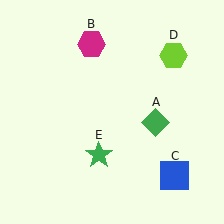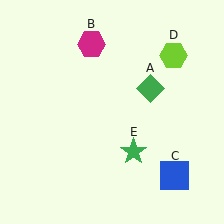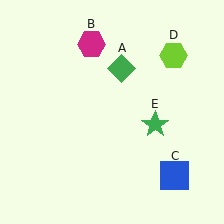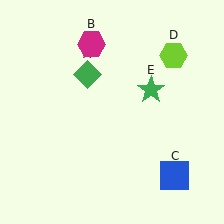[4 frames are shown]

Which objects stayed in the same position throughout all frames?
Magenta hexagon (object B) and blue square (object C) and lime hexagon (object D) remained stationary.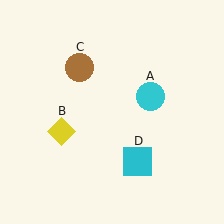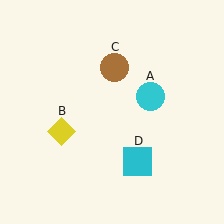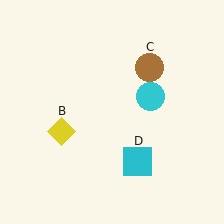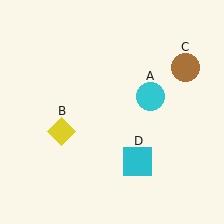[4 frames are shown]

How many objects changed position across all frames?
1 object changed position: brown circle (object C).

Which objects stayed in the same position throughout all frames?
Cyan circle (object A) and yellow diamond (object B) and cyan square (object D) remained stationary.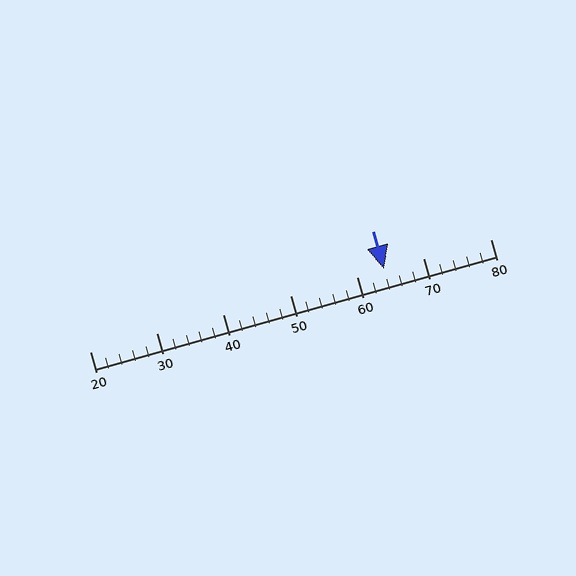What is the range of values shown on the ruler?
The ruler shows values from 20 to 80.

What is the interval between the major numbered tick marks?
The major tick marks are spaced 10 units apart.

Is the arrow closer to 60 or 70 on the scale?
The arrow is closer to 60.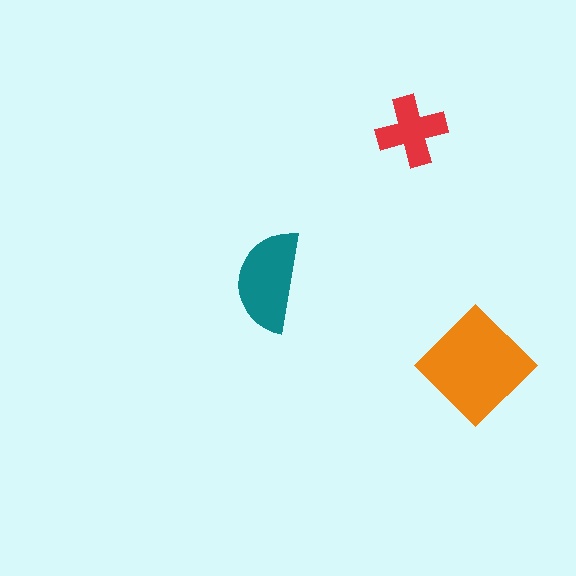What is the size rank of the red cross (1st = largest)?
3rd.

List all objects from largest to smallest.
The orange diamond, the teal semicircle, the red cross.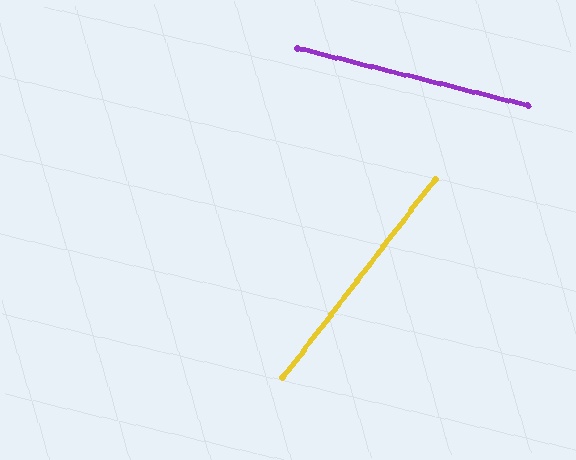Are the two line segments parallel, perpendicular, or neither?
Neither parallel nor perpendicular — they differ by about 66°.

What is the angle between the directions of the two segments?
Approximately 66 degrees.